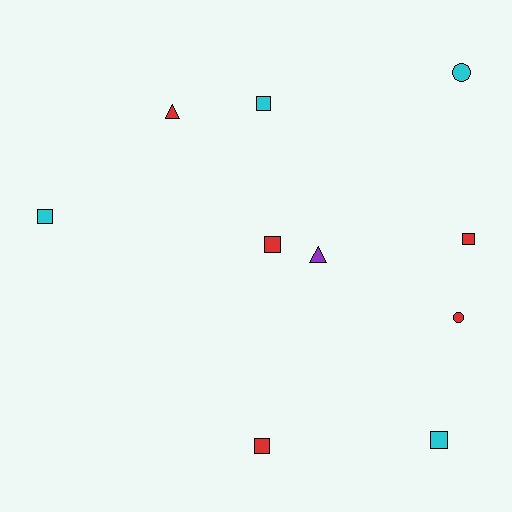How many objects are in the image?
There are 10 objects.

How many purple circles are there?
There are no purple circles.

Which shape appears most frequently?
Square, with 6 objects.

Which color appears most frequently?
Red, with 5 objects.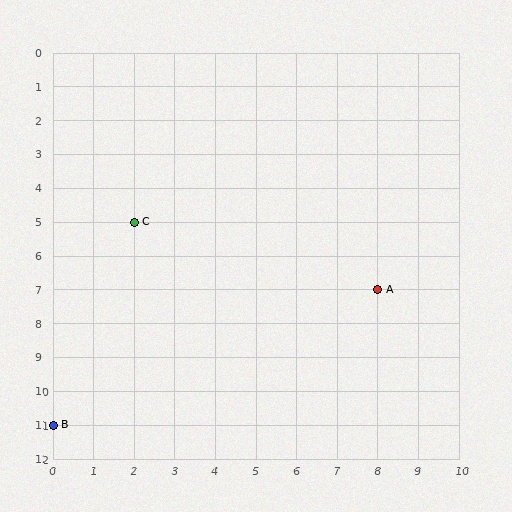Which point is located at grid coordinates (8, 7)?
Point A is at (8, 7).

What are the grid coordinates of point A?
Point A is at grid coordinates (8, 7).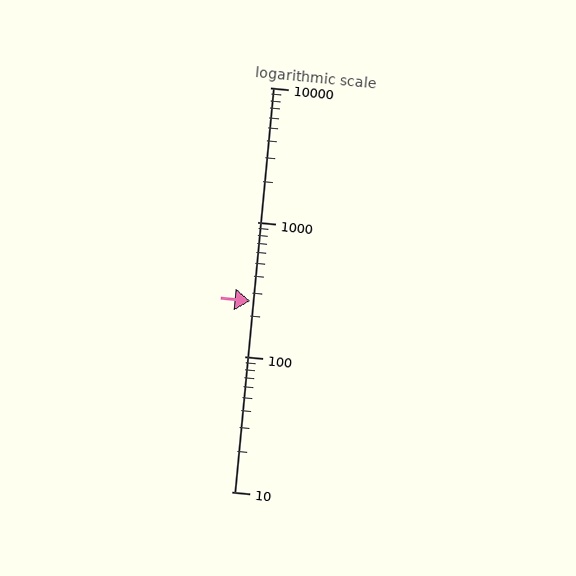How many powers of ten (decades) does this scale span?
The scale spans 3 decades, from 10 to 10000.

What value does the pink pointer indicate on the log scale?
The pointer indicates approximately 260.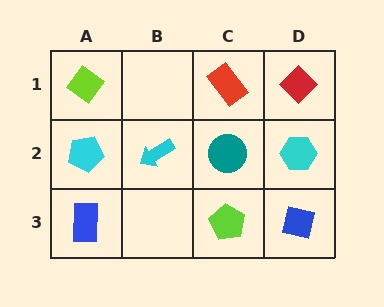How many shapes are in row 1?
3 shapes.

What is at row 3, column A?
A blue rectangle.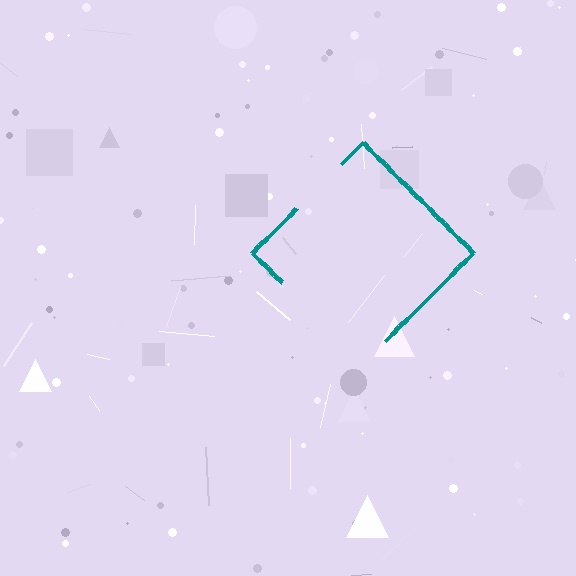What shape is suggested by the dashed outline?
The dashed outline suggests a diamond.